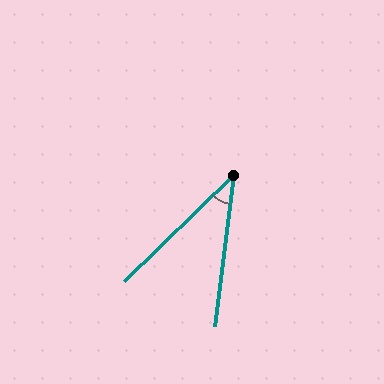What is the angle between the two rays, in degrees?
Approximately 39 degrees.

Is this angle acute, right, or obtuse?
It is acute.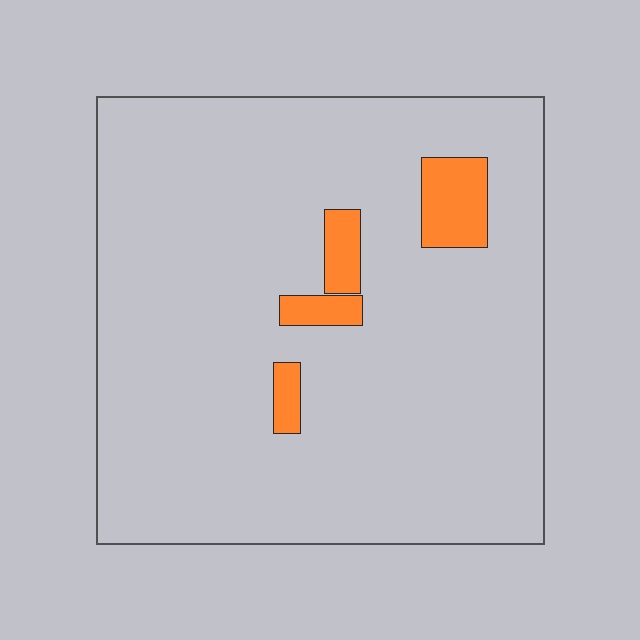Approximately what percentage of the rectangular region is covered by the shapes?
Approximately 5%.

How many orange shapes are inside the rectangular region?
4.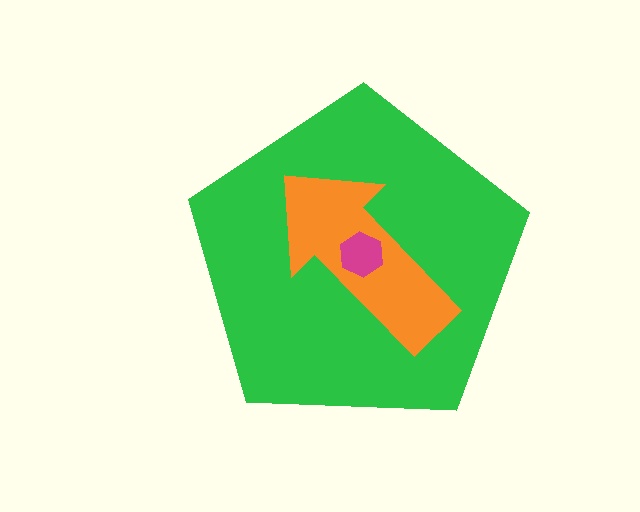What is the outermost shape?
The green pentagon.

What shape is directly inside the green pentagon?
The orange arrow.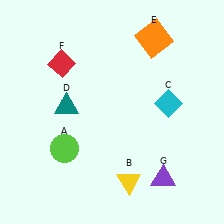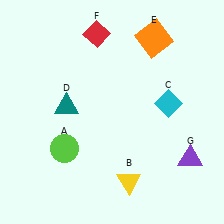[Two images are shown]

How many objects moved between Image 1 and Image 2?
2 objects moved between the two images.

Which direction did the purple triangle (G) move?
The purple triangle (G) moved right.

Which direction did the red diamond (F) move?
The red diamond (F) moved right.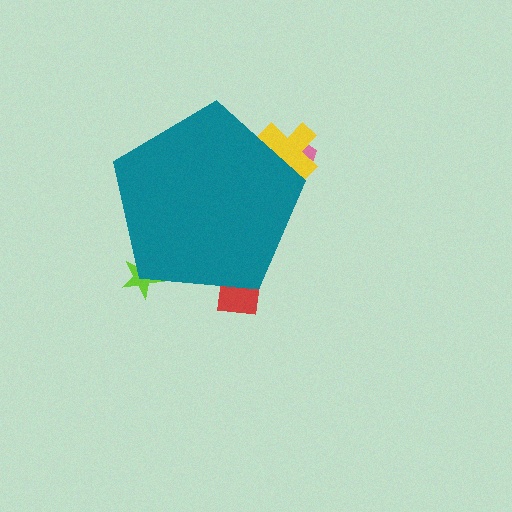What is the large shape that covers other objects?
A teal pentagon.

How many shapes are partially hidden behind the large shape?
4 shapes are partially hidden.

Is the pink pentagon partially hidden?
Yes, the pink pentagon is partially hidden behind the teal pentagon.